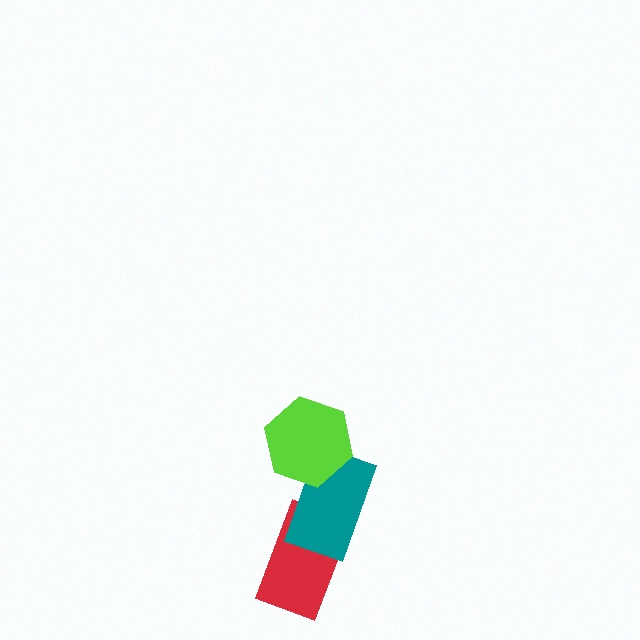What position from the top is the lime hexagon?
The lime hexagon is 1st from the top.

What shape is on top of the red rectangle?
The teal rectangle is on top of the red rectangle.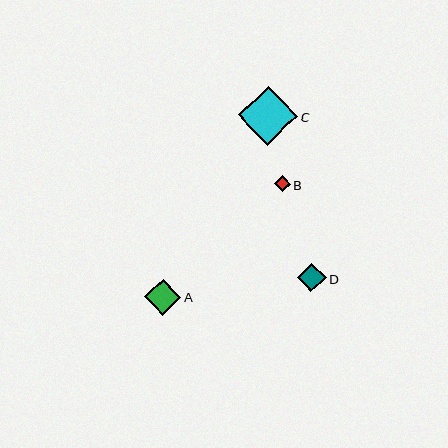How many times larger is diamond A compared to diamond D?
Diamond A is approximately 1.3 times the size of diamond D.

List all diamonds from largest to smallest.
From largest to smallest: C, A, D, B.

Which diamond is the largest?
Diamond C is the largest with a size of approximately 59 pixels.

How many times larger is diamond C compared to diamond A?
Diamond C is approximately 1.6 times the size of diamond A.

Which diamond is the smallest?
Diamond B is the smallest with a size of approximately 15 pixels.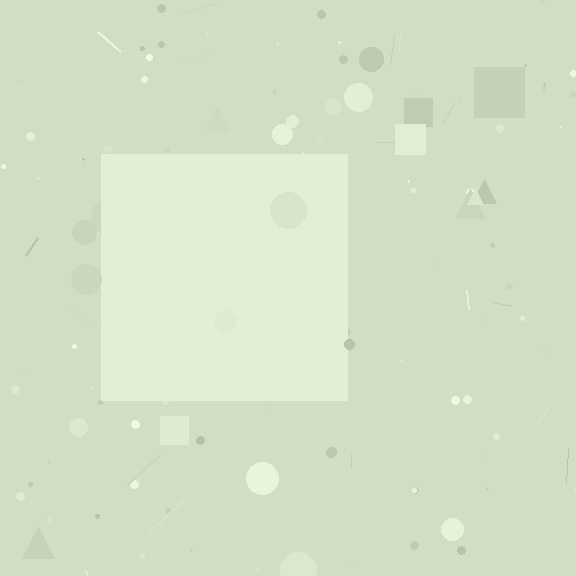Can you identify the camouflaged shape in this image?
The camouflaged shape is a square.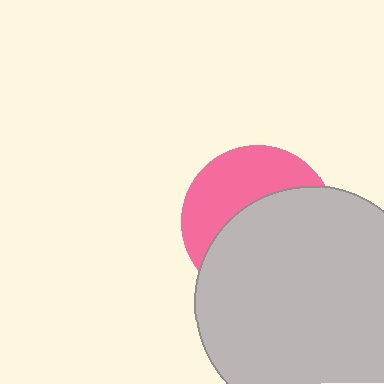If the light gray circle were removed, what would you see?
You would see the complete pink circle.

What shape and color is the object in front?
The object in front is a light gray circle.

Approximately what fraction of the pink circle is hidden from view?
Roughly 59% of the pink circle is hidden behind the light gray circle.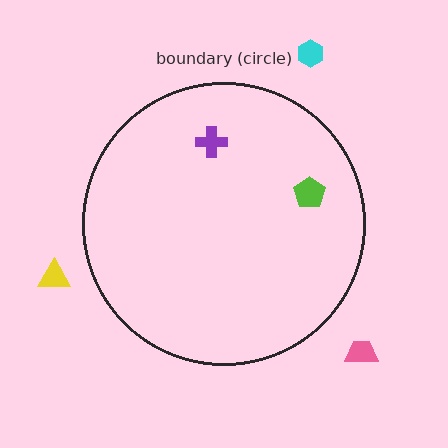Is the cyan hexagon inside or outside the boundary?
Outside.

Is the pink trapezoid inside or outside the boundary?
Outside.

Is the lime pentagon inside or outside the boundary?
Inside.